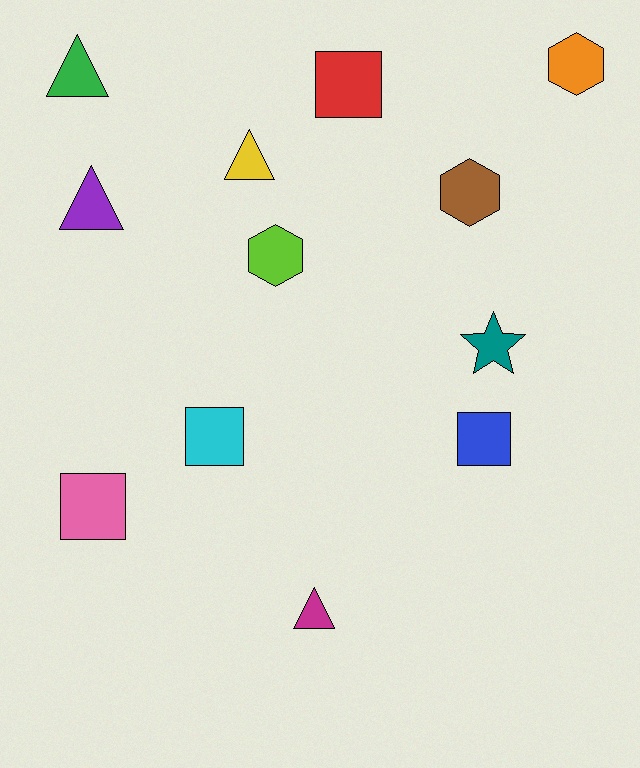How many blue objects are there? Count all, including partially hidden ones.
There is 1 blue object.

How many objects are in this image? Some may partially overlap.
There are 12 objects.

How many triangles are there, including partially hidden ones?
There are 4 triangles.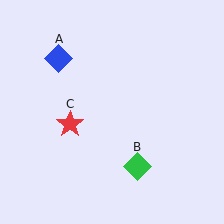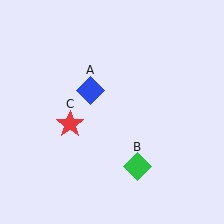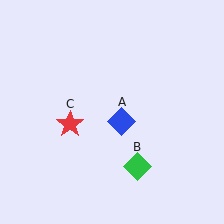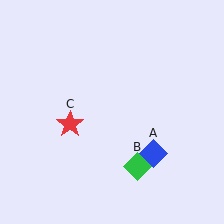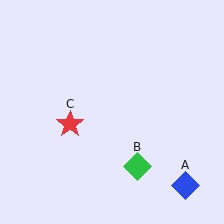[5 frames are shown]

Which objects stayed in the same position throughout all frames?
Green diamond (object B) and red star (object C) remained stationary.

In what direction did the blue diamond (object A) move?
The blue diamond (object A) moved down and to the right.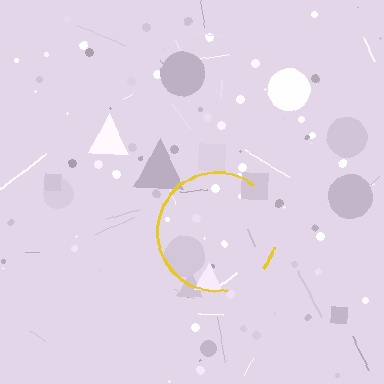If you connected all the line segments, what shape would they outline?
They would outline a circle.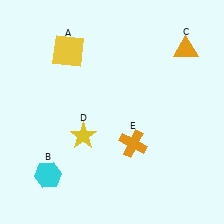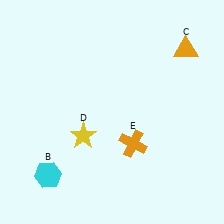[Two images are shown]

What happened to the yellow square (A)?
The yellow square (A) was removed in Image 2. It was in the top-left area of Image 1.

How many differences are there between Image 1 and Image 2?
There is 1 difference between the two images.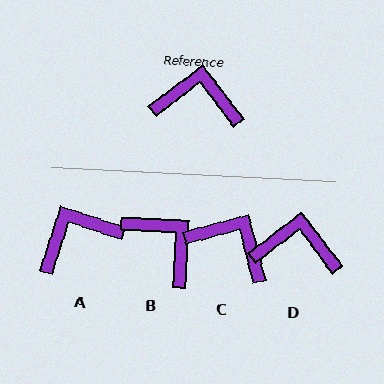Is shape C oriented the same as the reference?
No, it is off by about 22 degrees.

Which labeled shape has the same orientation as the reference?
D.